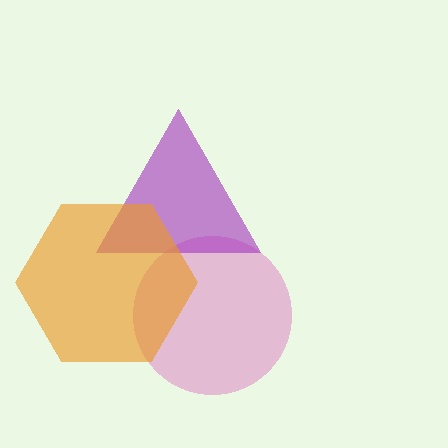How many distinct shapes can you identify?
There are 3 distinct shapes: a pink circle, a purple triangle, an orange hexagon.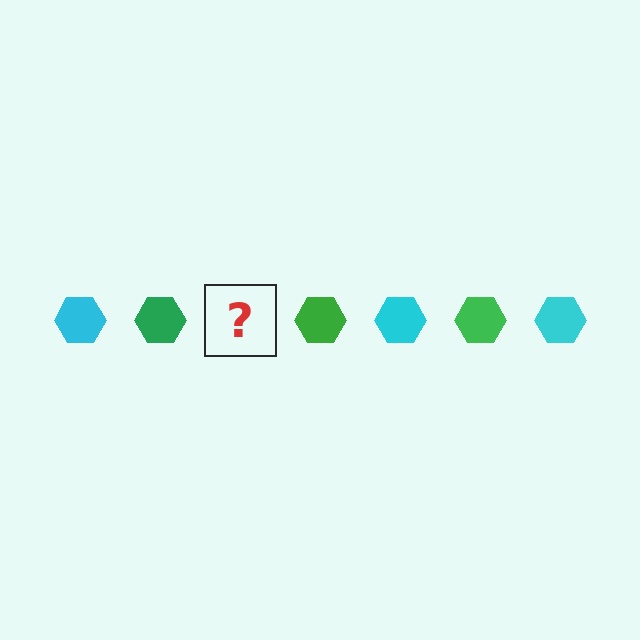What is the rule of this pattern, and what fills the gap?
The rule is that the pattern cycles through cyan, green hexagons. The gap should be filled with a cyan hexagon.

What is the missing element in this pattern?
The missing element is a cyan hexagon.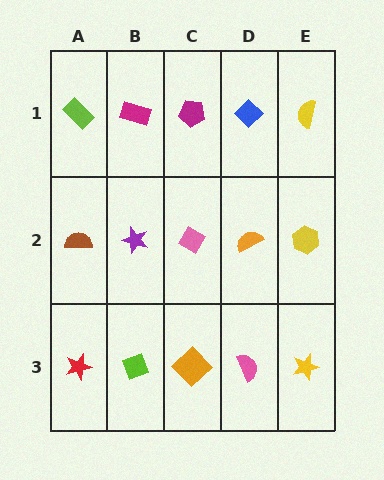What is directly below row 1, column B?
A purple star.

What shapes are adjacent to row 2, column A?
A lime rectangle (row 1, column A), a red star (row 3, column A), a purple star (row 2, column B).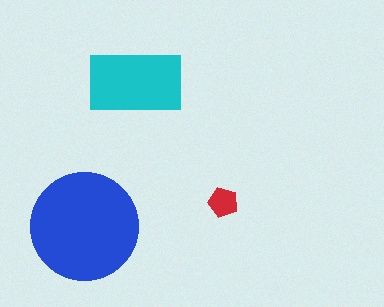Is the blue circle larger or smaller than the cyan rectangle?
Larger.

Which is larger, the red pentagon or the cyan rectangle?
The cyan rectangle.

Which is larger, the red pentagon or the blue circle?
The blue circle.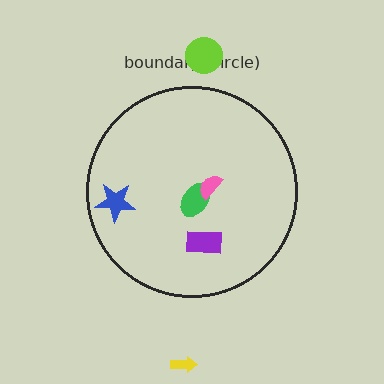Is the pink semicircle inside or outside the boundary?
Inside.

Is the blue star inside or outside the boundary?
Inside.